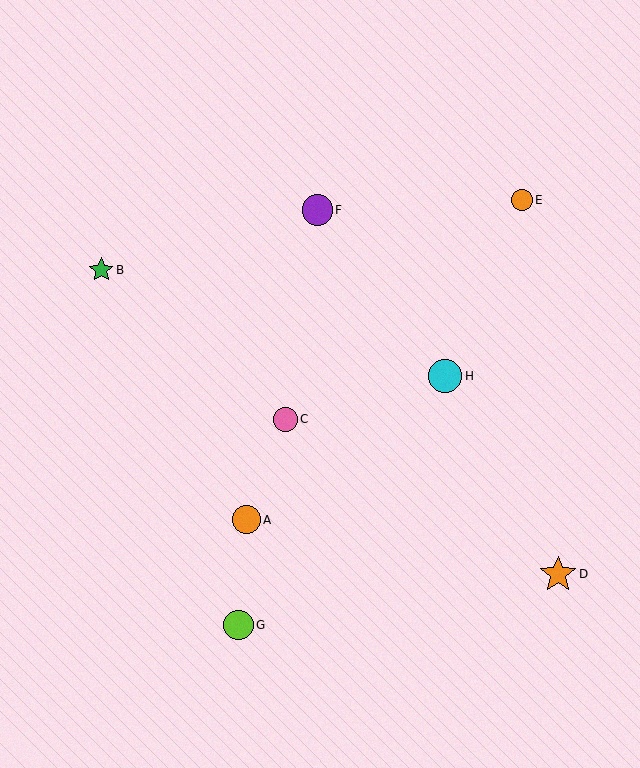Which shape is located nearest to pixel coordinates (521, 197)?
The orange circle (labeled E) at (522, 200) is nearest to that location.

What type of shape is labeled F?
Shape F is a purple circle.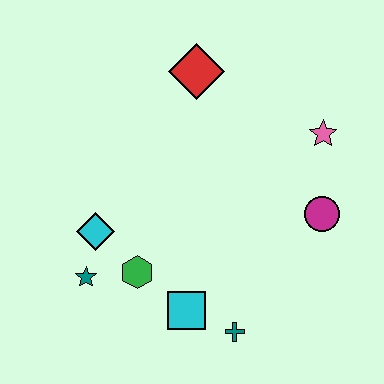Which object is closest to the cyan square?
The teal cross is closest to the cyan square.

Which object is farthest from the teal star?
The pink star is farthest from the teal star.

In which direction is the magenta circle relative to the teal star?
The magenta circle is to the right of the teal star.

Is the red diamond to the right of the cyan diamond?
Yes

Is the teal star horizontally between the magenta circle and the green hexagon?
No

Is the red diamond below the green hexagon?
No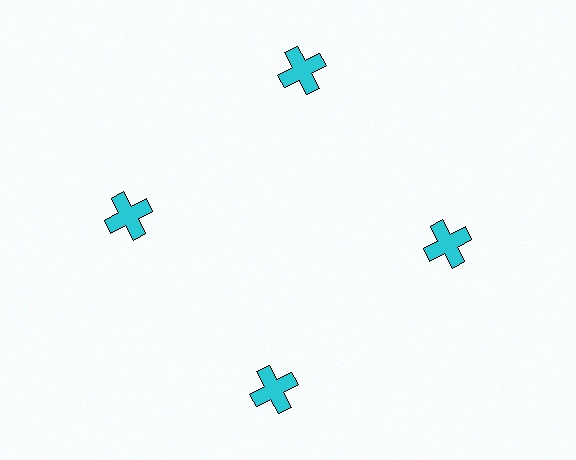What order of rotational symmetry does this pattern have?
This pattern has 4-fold rotational symmetry.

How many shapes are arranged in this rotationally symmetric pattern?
There are 4 shapes, arranged in 4 groups of 1.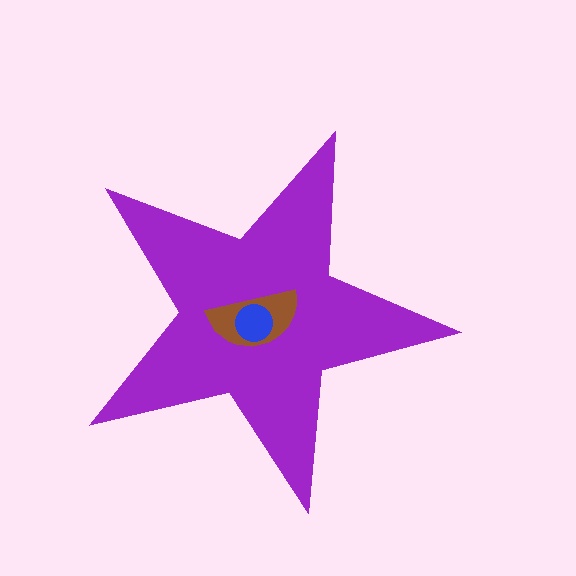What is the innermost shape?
The blue circle.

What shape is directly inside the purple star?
The brown semicircle.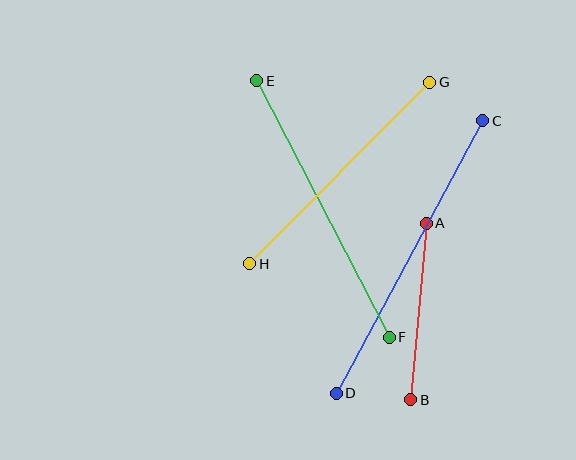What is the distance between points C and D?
The distance is approximately 310 pixels.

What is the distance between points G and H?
The distance is approximately 255 pixels.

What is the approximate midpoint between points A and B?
The midpoint is at approximately (418, 311) pixels.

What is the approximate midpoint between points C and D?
The midpoint is at approximately (409, 257) pixels.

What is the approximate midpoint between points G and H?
The midpoint is at approximately (340, 173) pixels.